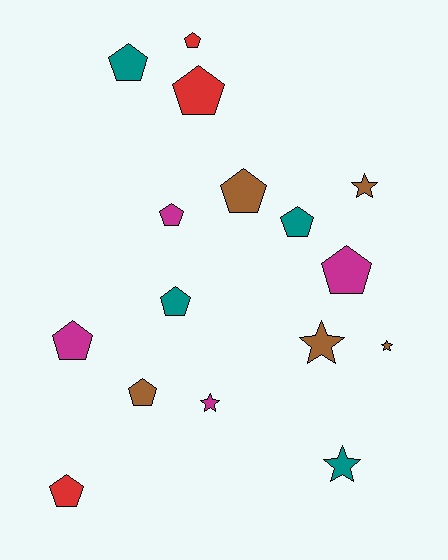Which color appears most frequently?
Brown, with 5 objects.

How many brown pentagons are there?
There are 2 brown pentagons.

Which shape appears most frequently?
Pentagon, with 11 objects.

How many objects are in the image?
There are 16 objects.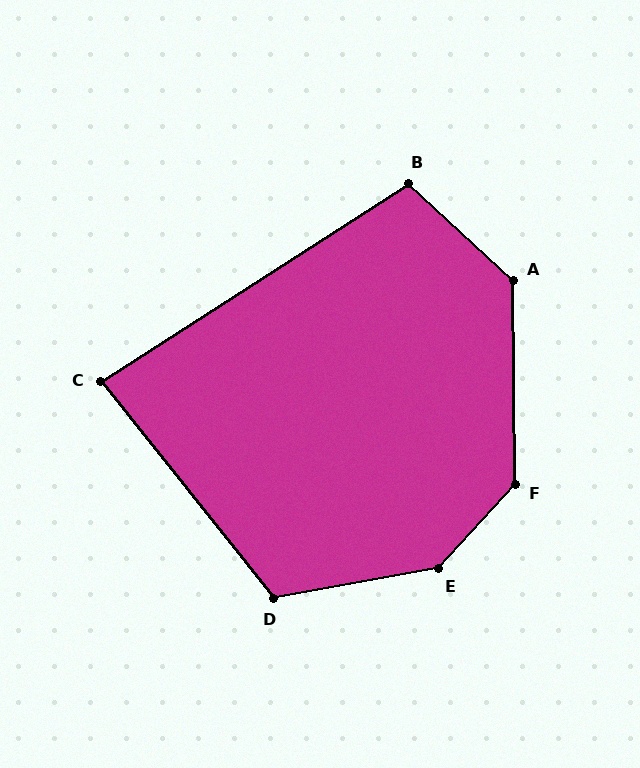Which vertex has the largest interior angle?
E, at approximately 143 degrees.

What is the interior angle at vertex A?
Approximately 133 degrees (obtuse).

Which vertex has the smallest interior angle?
C, at approximately 84 degrees.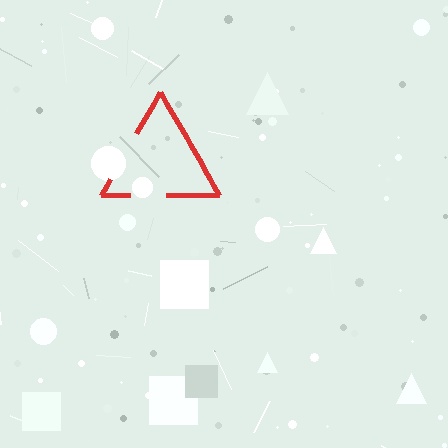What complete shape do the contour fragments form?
The contour fragments form a triangle.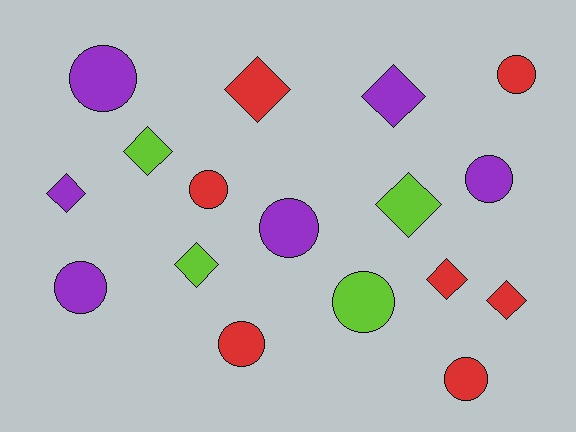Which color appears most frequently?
Red, with 7 objects.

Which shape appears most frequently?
Circle, with 9 objects.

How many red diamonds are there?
There are 3 red diamonds.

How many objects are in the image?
There are 17 objects.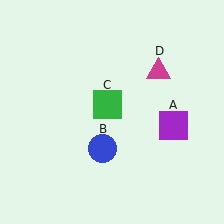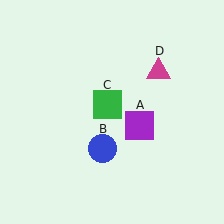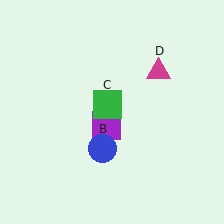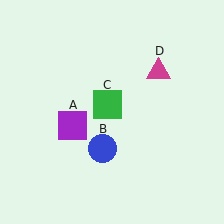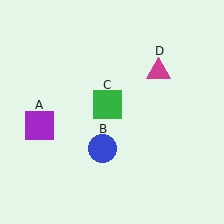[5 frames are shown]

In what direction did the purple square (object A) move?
The purple square (object A) moved left.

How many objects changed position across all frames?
1 object changed position: purple square (object A).